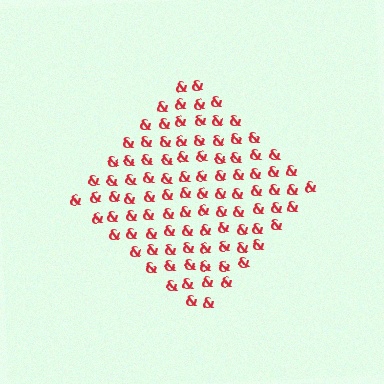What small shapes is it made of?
It is made of small ampersands.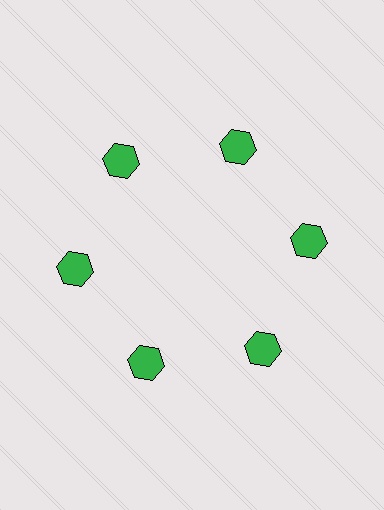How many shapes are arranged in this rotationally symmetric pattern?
There are 6 shapes, arranged in 6 groups of 1.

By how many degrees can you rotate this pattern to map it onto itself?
The pattern maps onto itself every 60 degrees of rotation.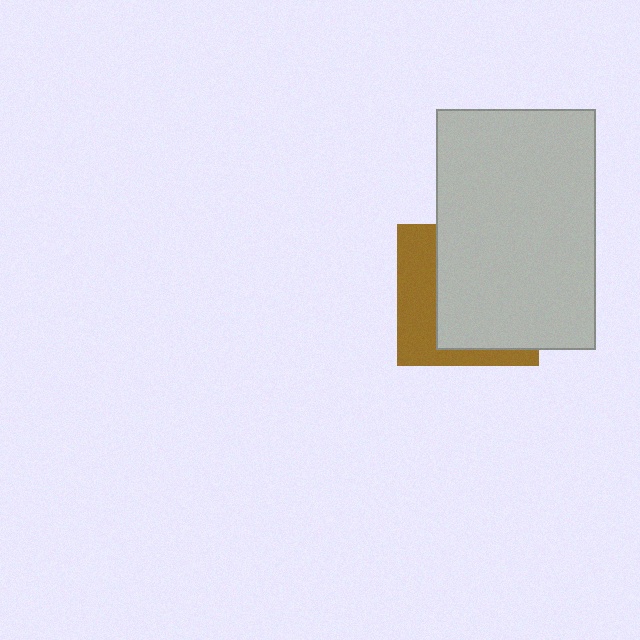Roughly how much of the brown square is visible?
A small part of it is visible (roughly 35%).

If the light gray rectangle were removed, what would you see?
You would see the complete brown square.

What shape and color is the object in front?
The object in front is a light gray rectangle.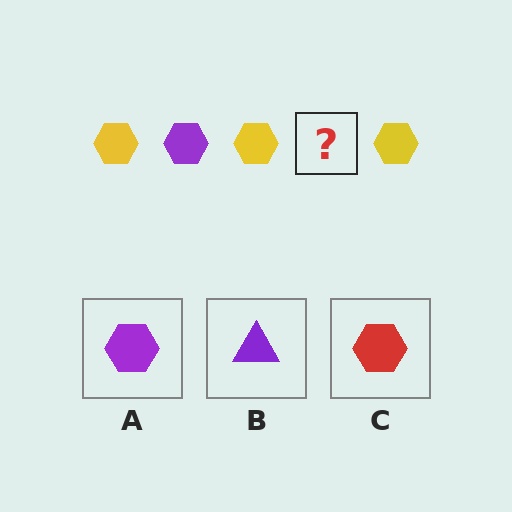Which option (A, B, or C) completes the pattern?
A.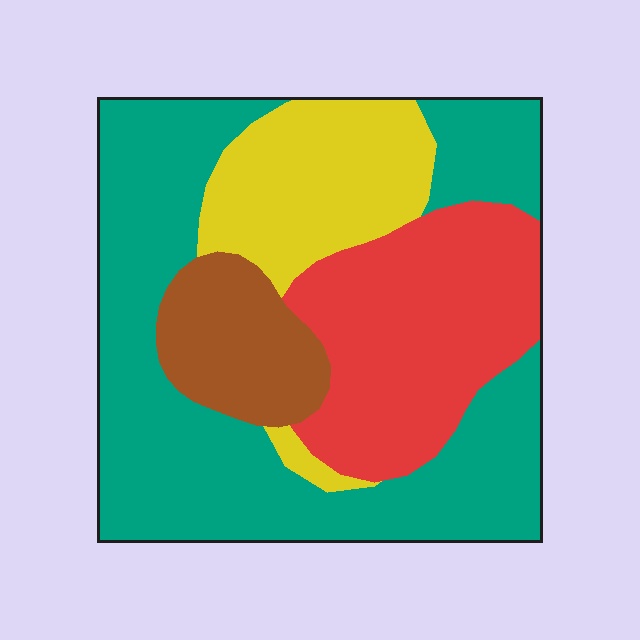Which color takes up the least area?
Brown, at roughly 10%.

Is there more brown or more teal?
Teal.